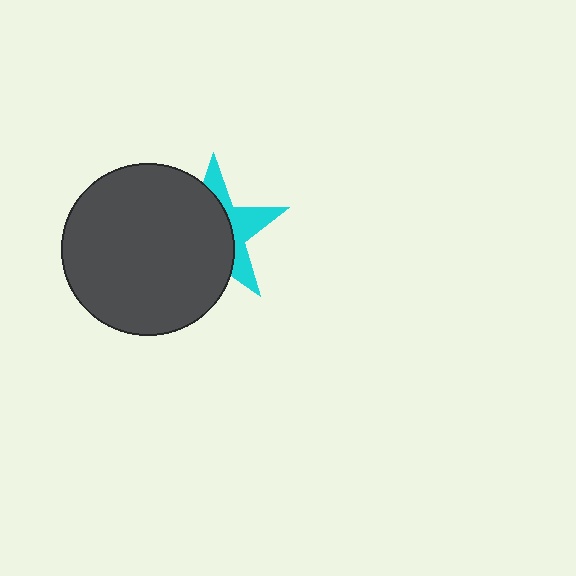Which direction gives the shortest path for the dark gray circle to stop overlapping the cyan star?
Moving left gives the shortest separation.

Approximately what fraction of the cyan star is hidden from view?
Roughly 63% of the cyan star is hidden behind the dark gray circle.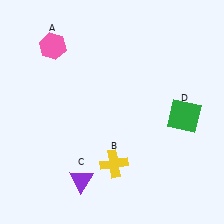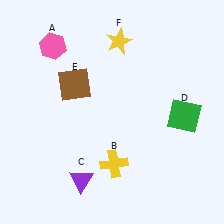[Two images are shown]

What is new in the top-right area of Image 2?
A yellow star (F) was added in the top-right area of Image 2.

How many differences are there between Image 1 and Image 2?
There are 2 differences between the two images.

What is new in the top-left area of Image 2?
A brown square (E) was added in the top-left area of Image 2.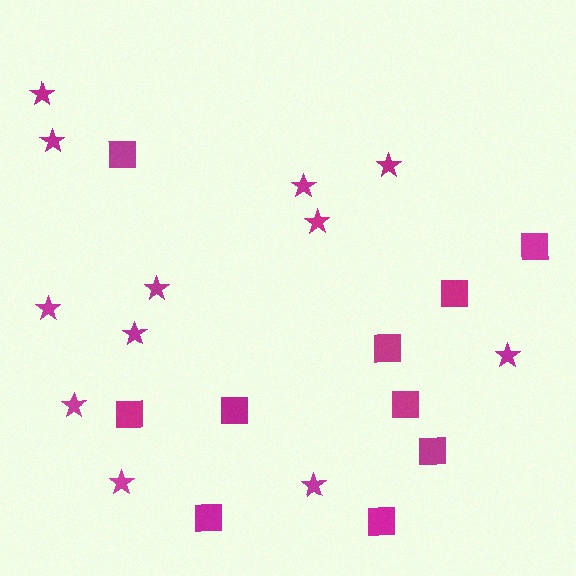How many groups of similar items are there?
There are 2 groups: one group of stars (12) and one group of squares (10).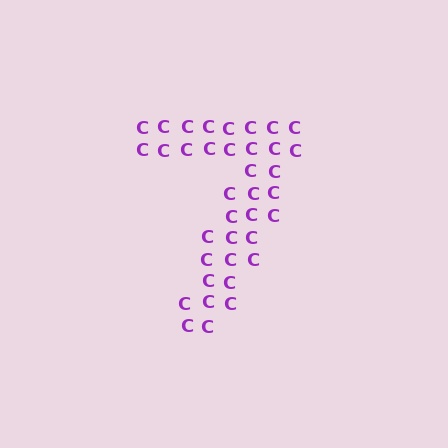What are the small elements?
The small elements are letter C's.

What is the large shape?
The large shape is the digit 7.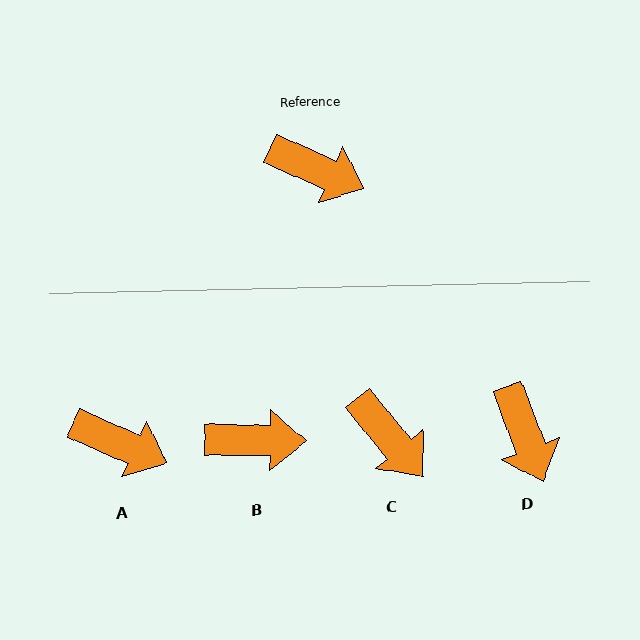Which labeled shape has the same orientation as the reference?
A.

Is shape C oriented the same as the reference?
No, it is off by about 27 degrees.